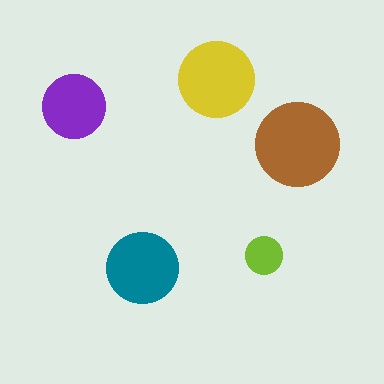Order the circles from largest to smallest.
the brown one, the yellow one, the teal one, the purple one, the lime one.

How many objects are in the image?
There are 5 objects in the image.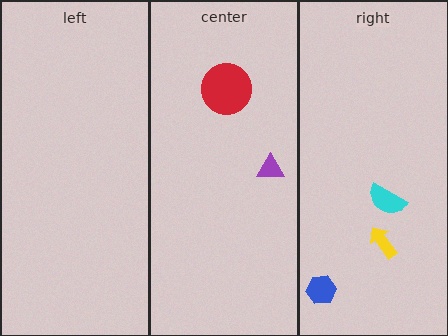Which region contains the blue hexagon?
The right region.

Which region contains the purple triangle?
The center region.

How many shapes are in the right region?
3.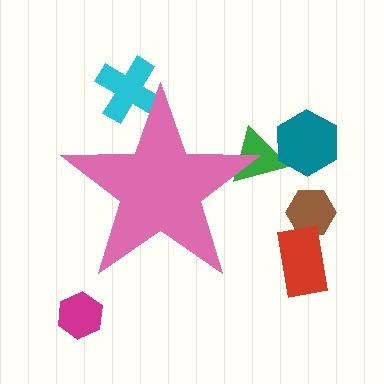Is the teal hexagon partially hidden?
No, the teal hexagon is fully visible.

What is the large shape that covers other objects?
A pink star.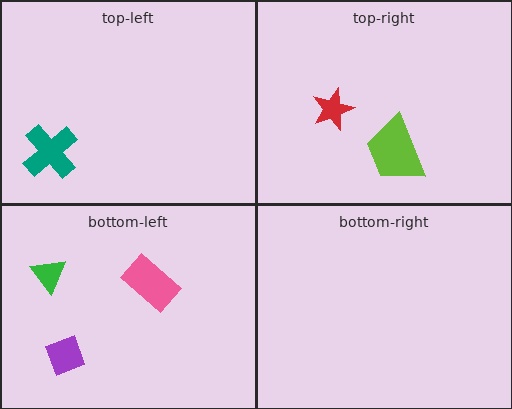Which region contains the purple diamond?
The bottom-left region.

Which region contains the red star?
The top-right region.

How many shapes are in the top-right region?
2.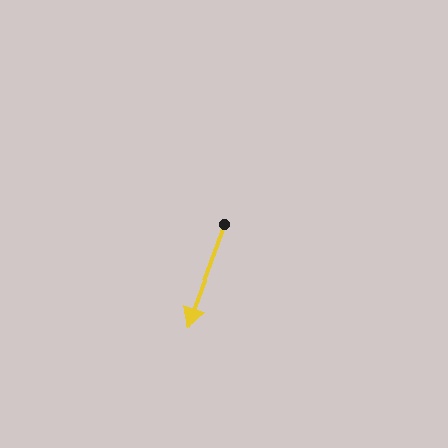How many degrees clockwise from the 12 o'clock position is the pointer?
Approximately 200 degrees.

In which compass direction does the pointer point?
South.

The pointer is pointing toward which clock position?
Roughly 7 o'clock.